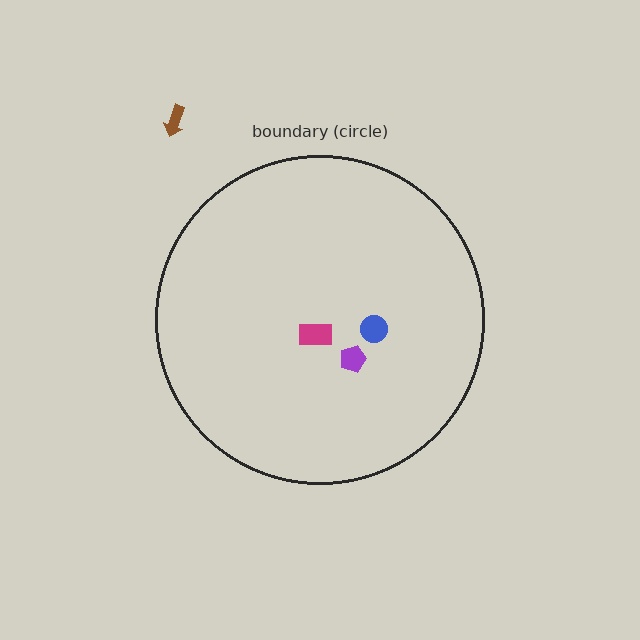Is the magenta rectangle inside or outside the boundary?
Inside.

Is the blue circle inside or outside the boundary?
Inside.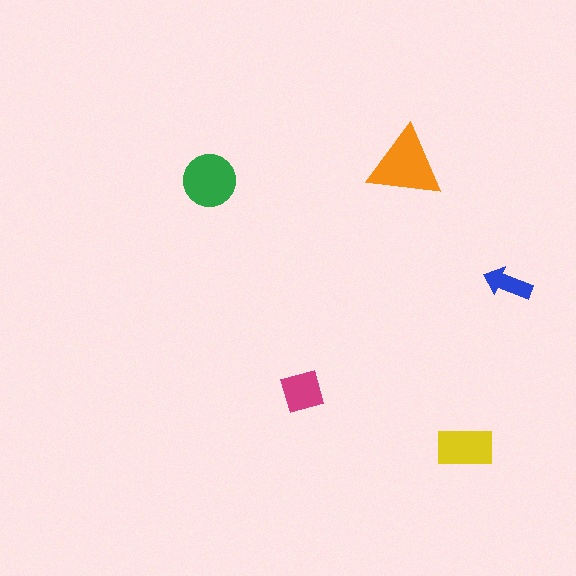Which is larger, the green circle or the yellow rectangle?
The green circle.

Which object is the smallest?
The blue arrow.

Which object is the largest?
The orange triangle.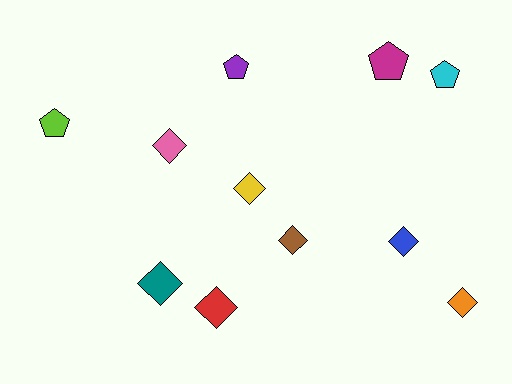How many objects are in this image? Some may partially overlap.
There are 11 objects.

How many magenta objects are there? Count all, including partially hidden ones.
There is 1 magenta object.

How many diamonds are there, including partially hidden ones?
There are 7 diamonds.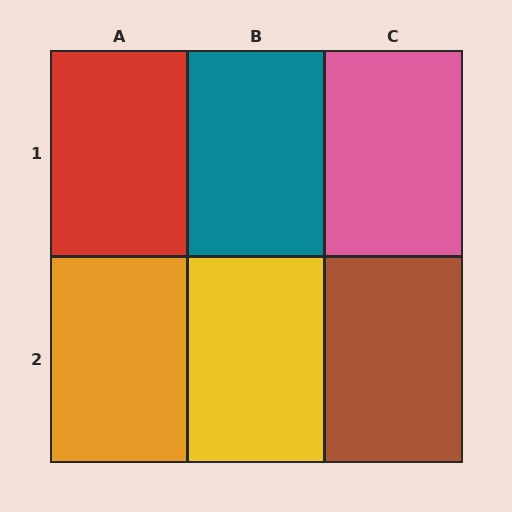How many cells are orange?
1 cell is orange.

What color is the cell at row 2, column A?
Orange.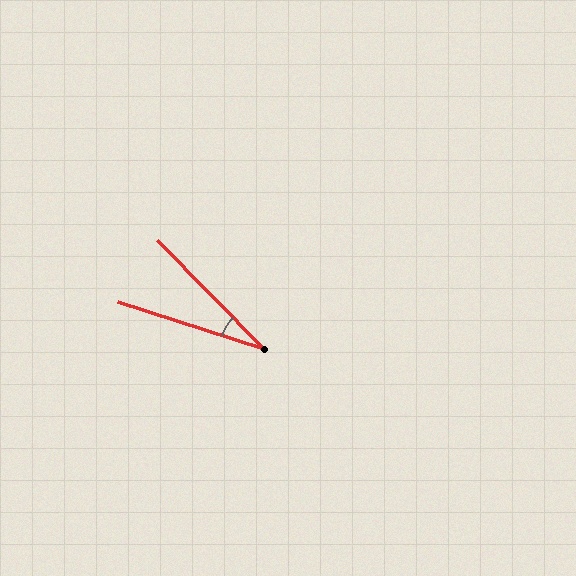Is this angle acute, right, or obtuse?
It is acute.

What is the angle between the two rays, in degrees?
Approximately 28 degrees.